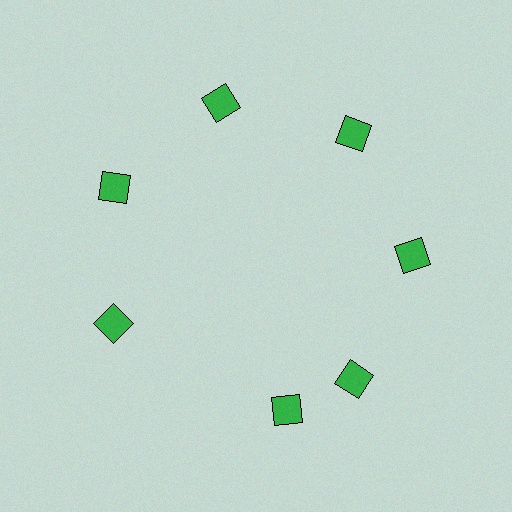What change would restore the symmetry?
The symmetry would be restored by rotating it back into even spacing with its neighbors so that all 7 diamonds sit at equal angles and equal distance from the center.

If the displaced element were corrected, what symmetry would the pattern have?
It would have 7-fold rotational symmetry — the pattern would map onto itself every 51 degrees.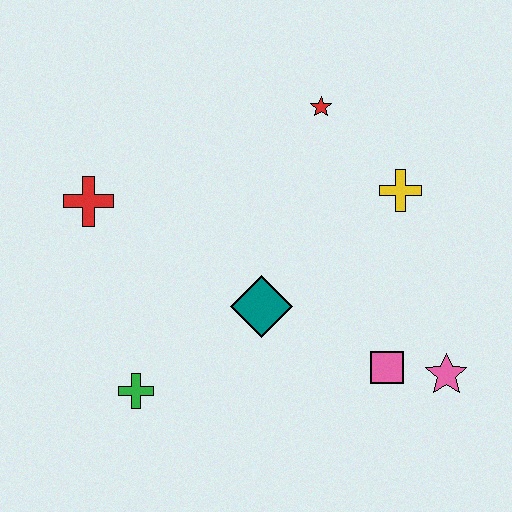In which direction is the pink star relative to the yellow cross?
The pink star is below the yellow cross.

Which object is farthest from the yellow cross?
The green cross is farthest from the yellow cross.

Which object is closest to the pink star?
The pink square is closest to the pink star.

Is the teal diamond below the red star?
Yes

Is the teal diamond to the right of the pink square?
No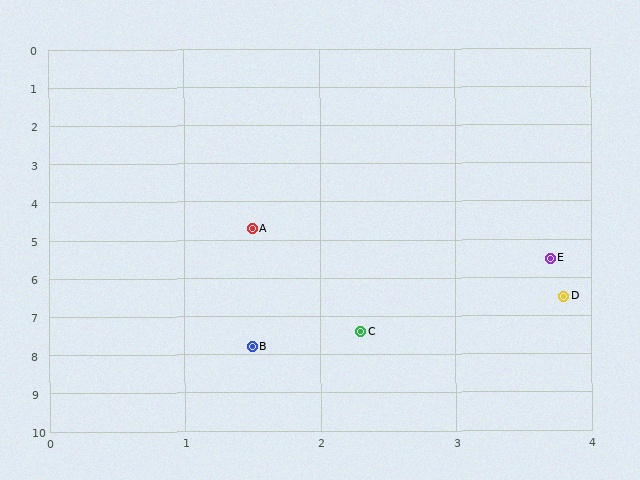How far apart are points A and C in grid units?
Points A and C are about 2.8 grid units apart.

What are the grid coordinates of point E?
Point E is at approximately (3.7, 5.5).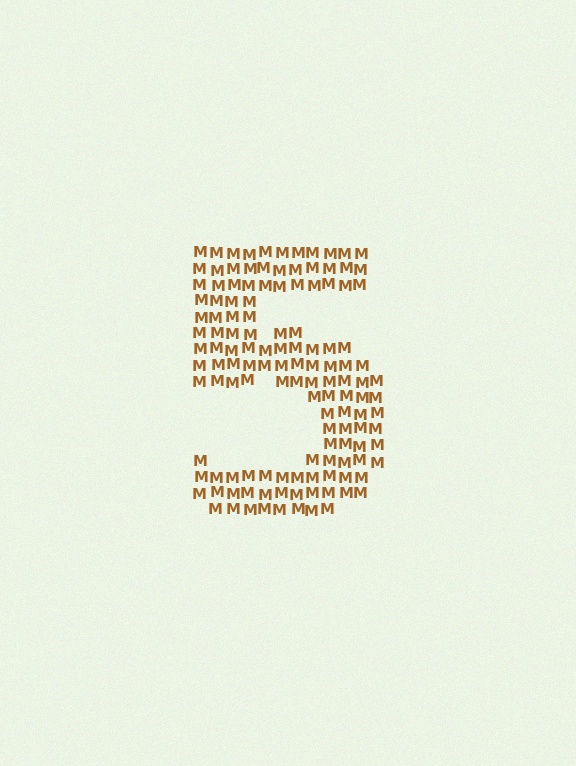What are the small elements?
The small elements are letter M's.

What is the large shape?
The large shape is the digit 5.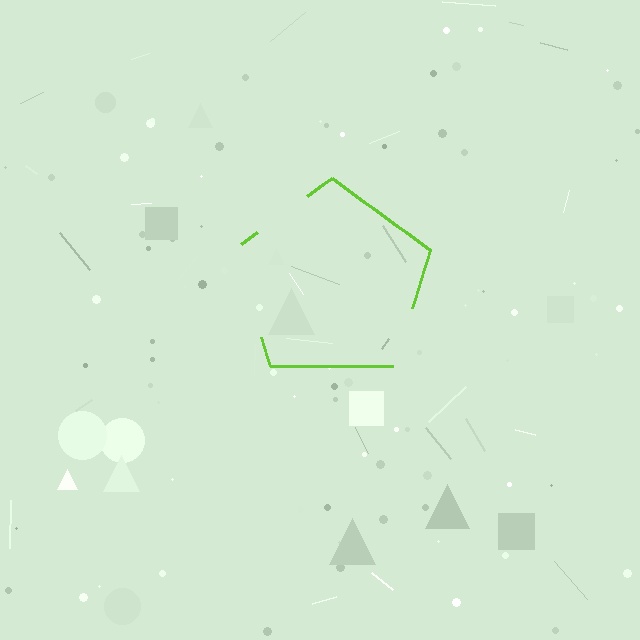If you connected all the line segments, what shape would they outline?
They would outline a pentagon.